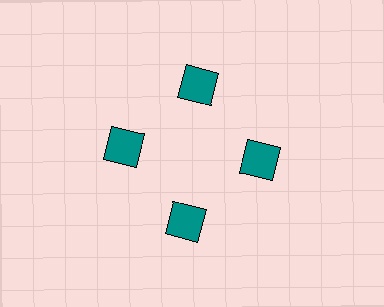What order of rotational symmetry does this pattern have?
This pattern has 4-fold rotational symmetry.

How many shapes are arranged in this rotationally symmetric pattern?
There are 4 shapes, arranged in 4 groups of 1.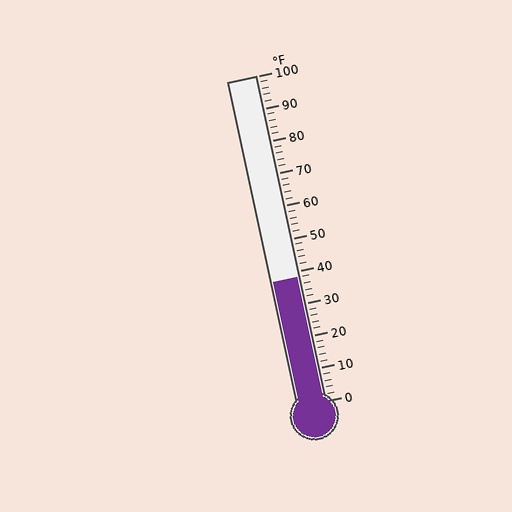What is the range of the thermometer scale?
The thermometer scale ranges from 0°F to 100°F.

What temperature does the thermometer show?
The thermometer shows approximately 38°F.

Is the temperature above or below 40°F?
The temperature is below 40°F.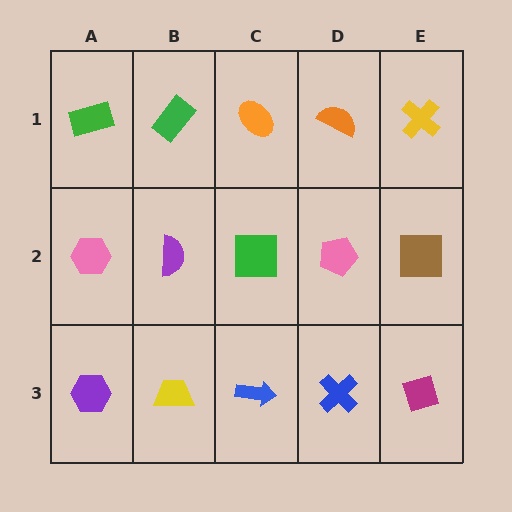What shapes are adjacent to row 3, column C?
A green square (row 2, column C), a yellow trapezoid (row 3, column B), a blue cross (row 3, column D).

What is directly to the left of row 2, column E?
A pink pentagon.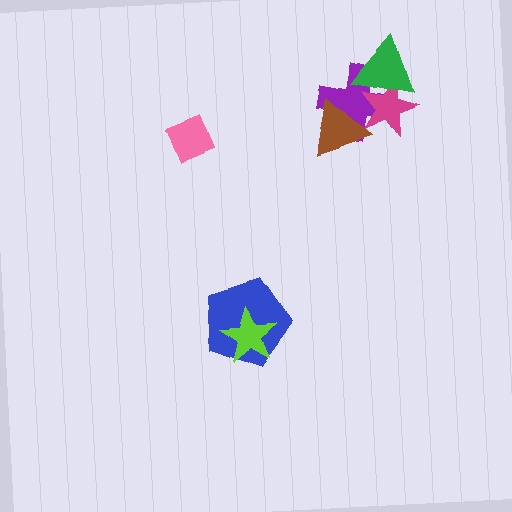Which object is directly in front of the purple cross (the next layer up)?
The magenta star is directly in front of the purple cross.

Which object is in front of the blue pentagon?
The lime star is in front of the blue pentagon.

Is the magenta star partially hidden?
Yes, it is partially covered by another shape.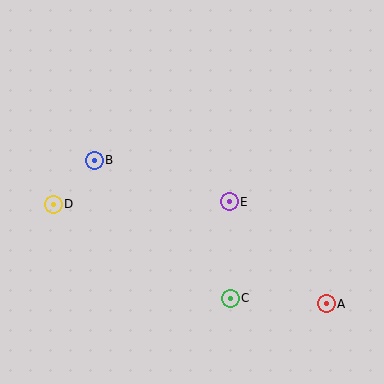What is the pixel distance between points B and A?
The distance between B and A is 273 pixels.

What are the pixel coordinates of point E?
Point E is at (229, 202).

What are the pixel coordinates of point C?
Point C is at (230, 298).